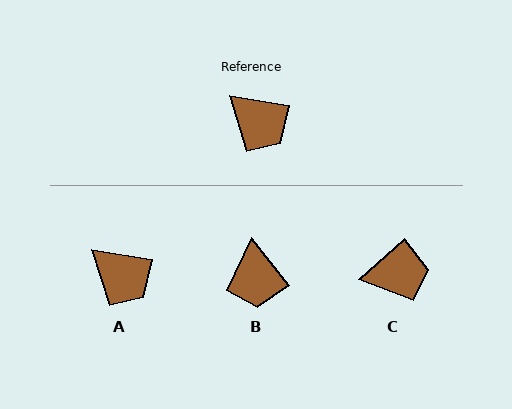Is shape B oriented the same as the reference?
No, it is off by about 42 degrees.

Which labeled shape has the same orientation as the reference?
A.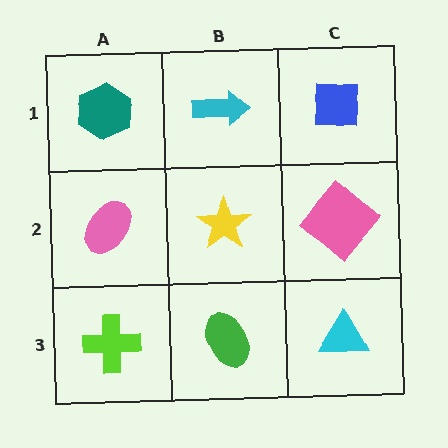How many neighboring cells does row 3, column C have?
2.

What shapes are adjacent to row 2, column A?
A teal hexagon (row 1, column A), a lime cross (row 3, column A), a yellow star (row 2, column B).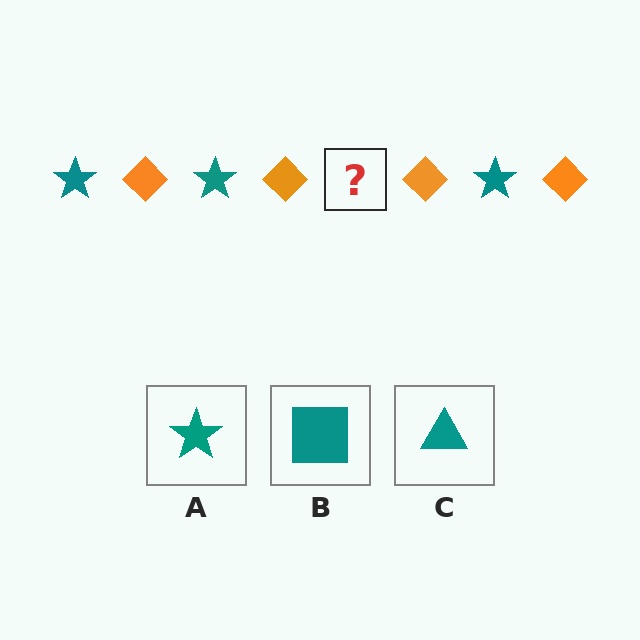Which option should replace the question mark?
Option A.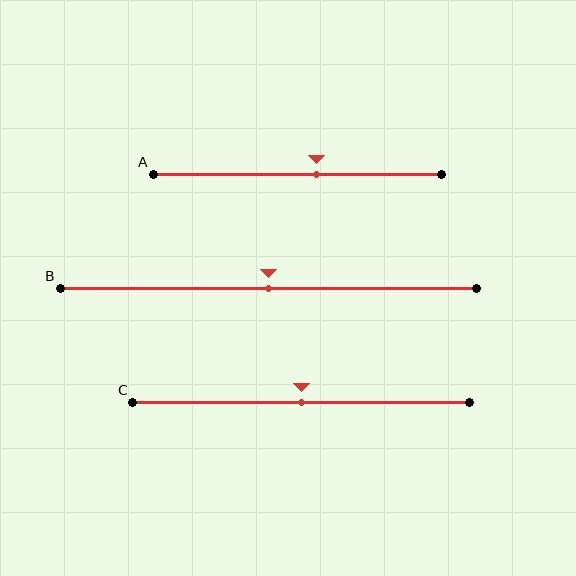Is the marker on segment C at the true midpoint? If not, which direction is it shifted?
Yes, the marker on segment C is at the true midpoint.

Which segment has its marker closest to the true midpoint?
Segment B has its marker closest to the true midpoint.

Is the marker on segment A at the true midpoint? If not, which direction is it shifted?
No, the marker on segment A is shifted to the right by about 6% of the segment length.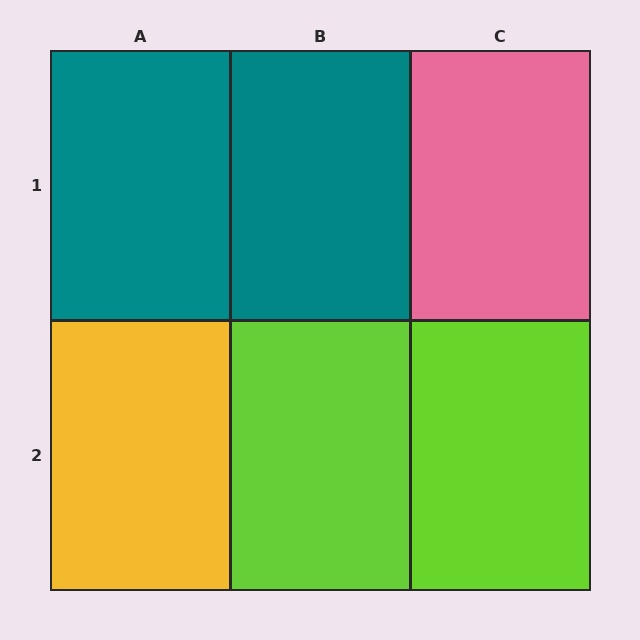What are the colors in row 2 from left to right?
Yellow, lime, lime.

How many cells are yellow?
1 cell is yellow.